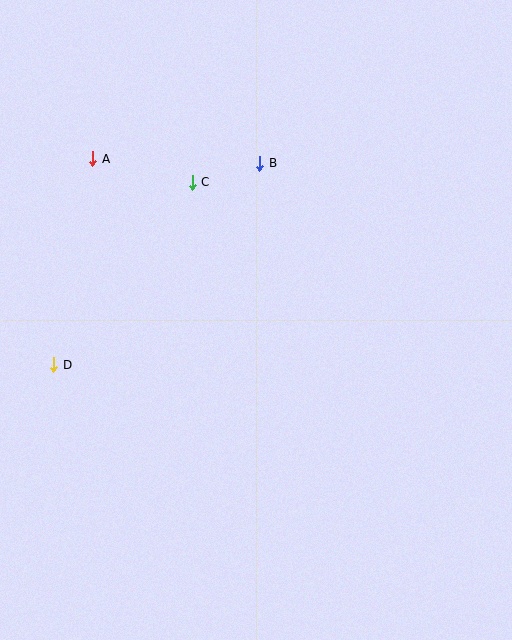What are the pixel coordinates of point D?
Point D is at (54, 365).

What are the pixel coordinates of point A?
Point A is at (93, 159).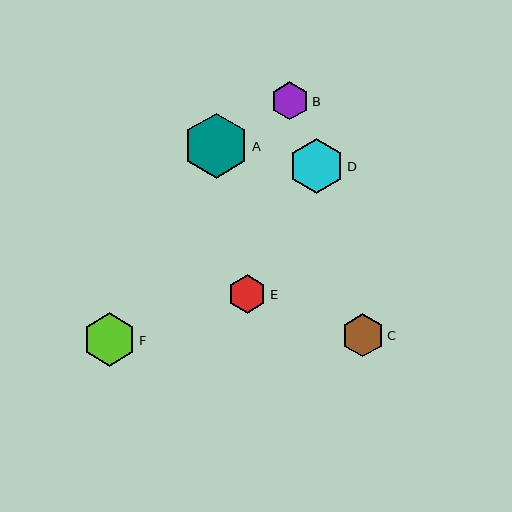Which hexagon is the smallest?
Hexagon B is the smallest with a size of approximately 38 pixels.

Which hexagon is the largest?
Hexagon A is the largest with a size of approximately 65 pixels.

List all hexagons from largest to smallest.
From largest to smallest: A, D, F, C, E, B.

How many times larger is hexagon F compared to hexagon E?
Hexagon F is approximately 1.4 times the size of hexagon E.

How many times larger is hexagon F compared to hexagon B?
Hexagon F is approximately 1.4 times the size of hexagon B.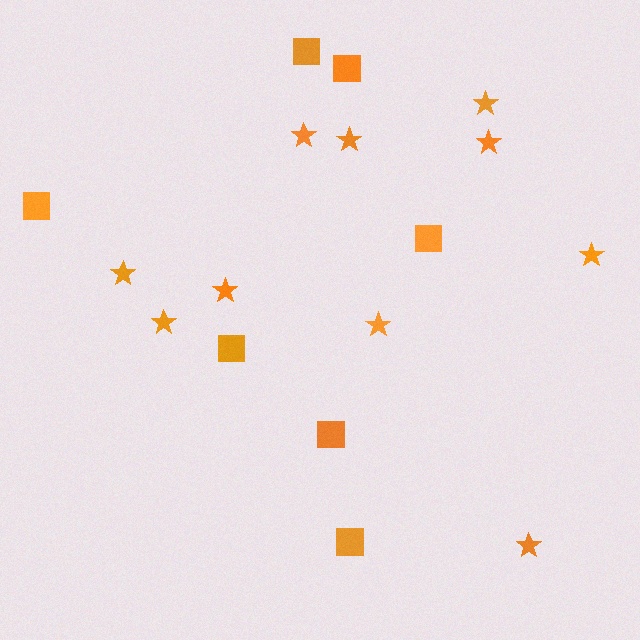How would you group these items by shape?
There are 2 groups: one group of stars (10) and one group of squares (7).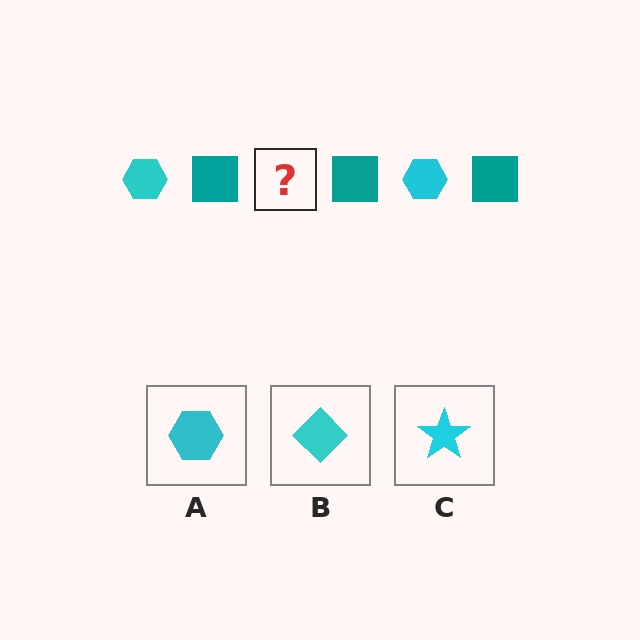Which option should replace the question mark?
Option A.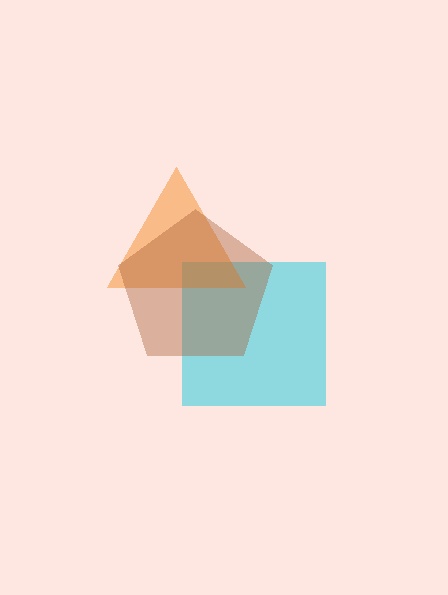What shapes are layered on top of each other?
The layered shapes are: a cyan square, an orange triangle, a brown pentagon.